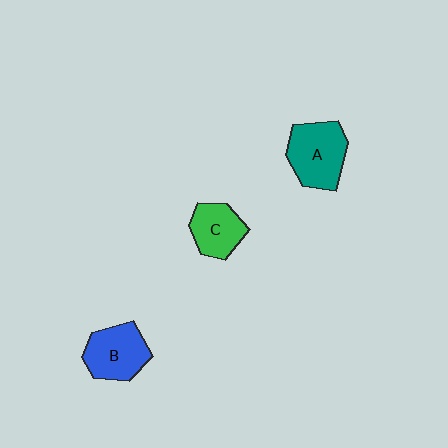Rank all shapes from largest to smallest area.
From largest to smallest: A (teal), B (blue), C (green).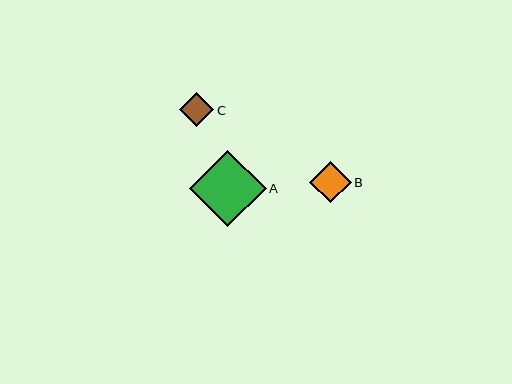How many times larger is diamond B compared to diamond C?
Diamond B is approximately 1.2 times the size of diamond C.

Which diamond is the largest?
Diamond A is the largest with a size of approximately 77 pixels.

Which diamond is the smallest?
Diamond C is the smallest with a size of approximately 34 pixels.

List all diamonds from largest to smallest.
From largest to smallest: A, B, C.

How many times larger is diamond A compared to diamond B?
Diamond A is approximately 1.8 times the size of diamond B.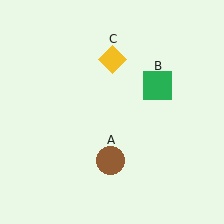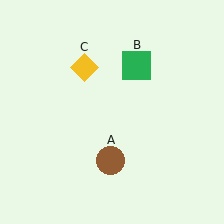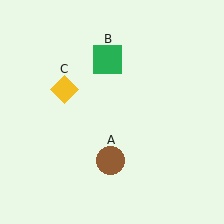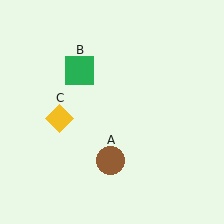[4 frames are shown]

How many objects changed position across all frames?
2 objects changed position: green square (object B), yellow diamond (object C).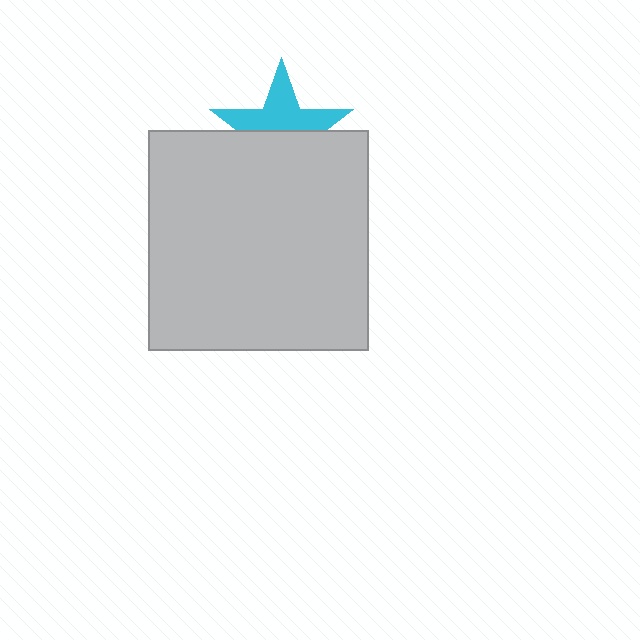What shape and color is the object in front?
The object in front is a light gray square.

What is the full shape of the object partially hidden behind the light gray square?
The partially hidden object is a cyan star.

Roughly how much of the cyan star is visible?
About half of it is visible (roughly 50%).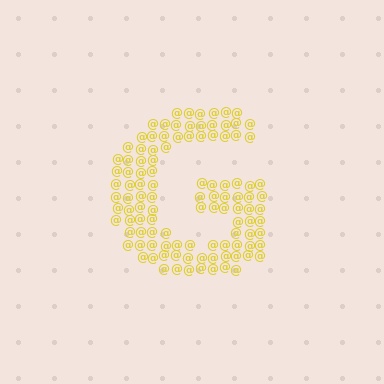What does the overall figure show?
The overall figure shows the letter G.